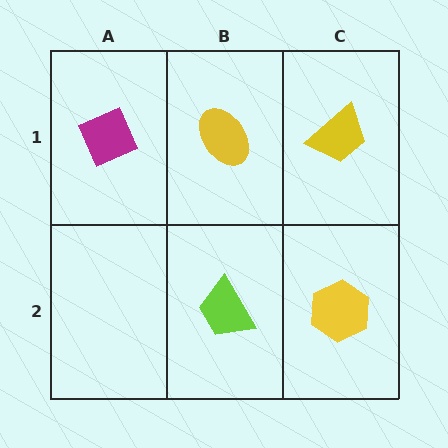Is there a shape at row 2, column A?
No, that cell is empty.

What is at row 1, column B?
A yellow ellipse.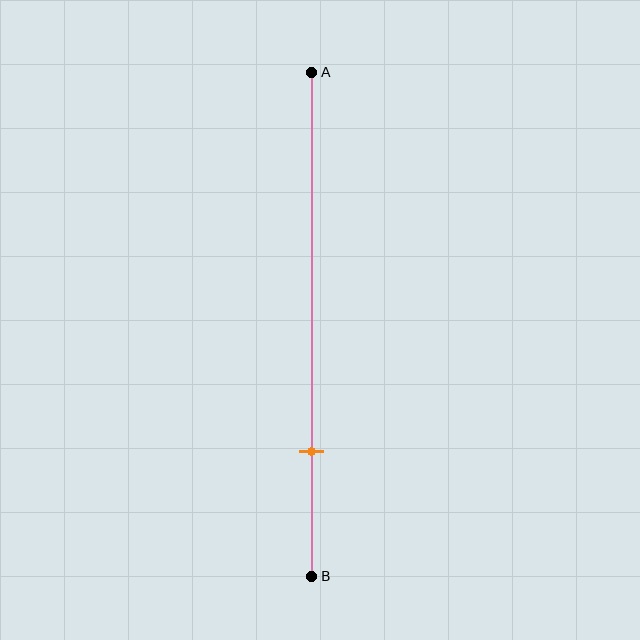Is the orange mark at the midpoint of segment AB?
No, the mark is at about 75% from A, not at the 50% midpoint.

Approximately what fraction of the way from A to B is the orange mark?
The orange mark is approximately 75% of the way from A to B.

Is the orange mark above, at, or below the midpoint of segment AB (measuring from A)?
The orange mark is below the midpoint of segment AB.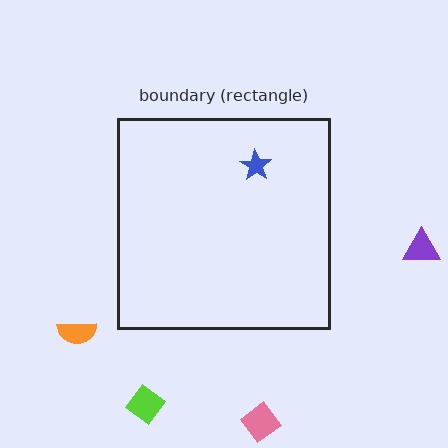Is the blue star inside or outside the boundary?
Inside.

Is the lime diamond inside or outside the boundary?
Outside.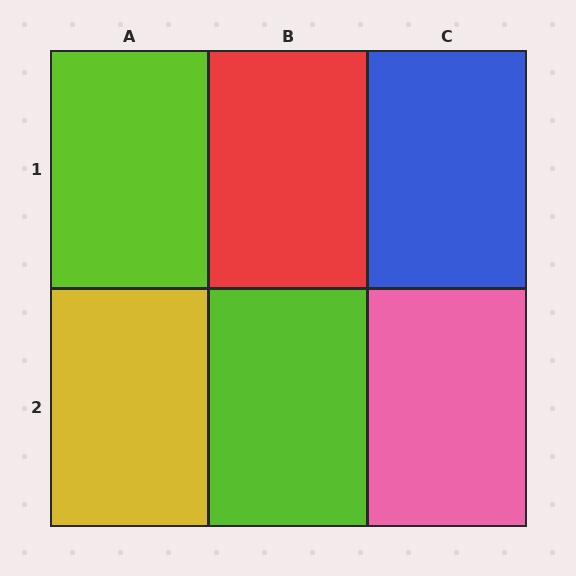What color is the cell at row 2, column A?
Yellow.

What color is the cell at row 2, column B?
Lime.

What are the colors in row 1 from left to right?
Lime, red, blue.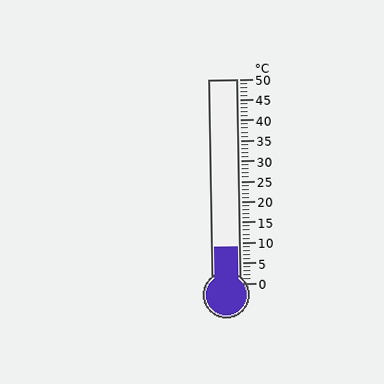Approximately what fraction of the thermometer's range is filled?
The thermometer is filled to approximately 20% of its range.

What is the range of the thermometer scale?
The thermometer scale ranges from 0°C to 50°C.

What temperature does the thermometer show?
The thermometer shows approximately 9°C.